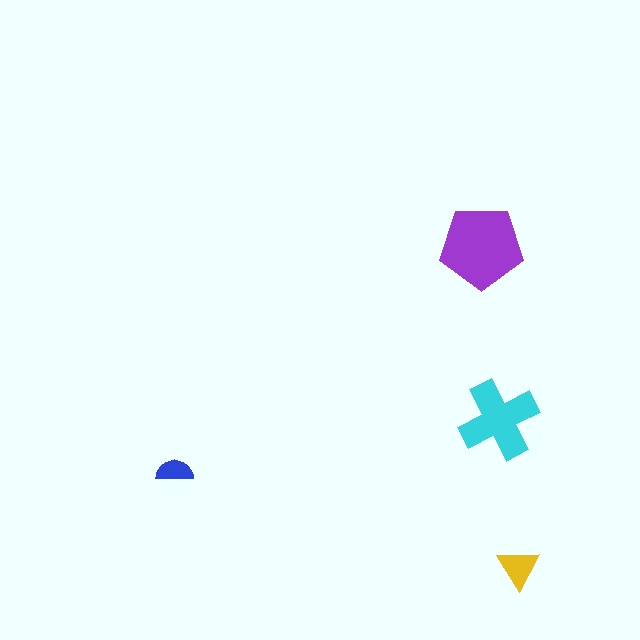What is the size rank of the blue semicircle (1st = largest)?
4th.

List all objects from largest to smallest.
The purple pentagon, the cyan cross, the yellow triangle, the blue semicircle.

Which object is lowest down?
The yellow triangle is bottommost.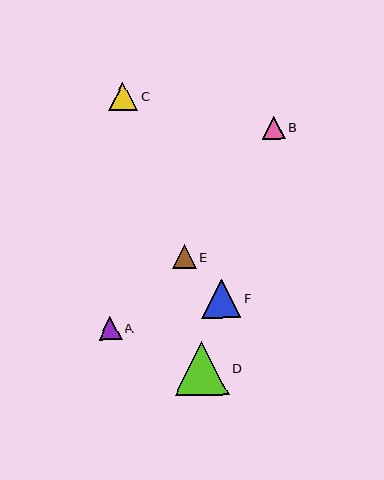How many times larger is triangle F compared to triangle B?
Triangle F is approximately 1.7 times the size of triangle B.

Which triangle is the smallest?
Triangle B is the smallest with a size of approximately 23 pixels.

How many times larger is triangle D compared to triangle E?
Triangle D is approximately 2.2 times the size of triangle E.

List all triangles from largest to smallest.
From largest to smallest: D, F, C, E, A, B.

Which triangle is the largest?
Triangle D is the largest with a size of approximately 54 pixels.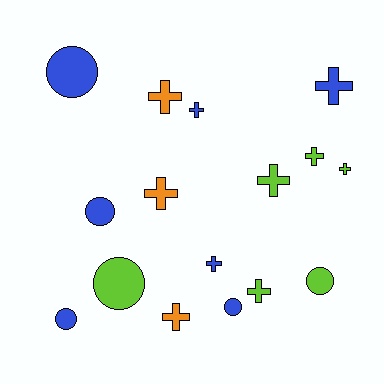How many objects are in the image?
There are 16 objects.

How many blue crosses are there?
There are 3 blue crosses.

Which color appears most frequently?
Blue, with 7 objects.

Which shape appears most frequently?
Cross, with 10 objects.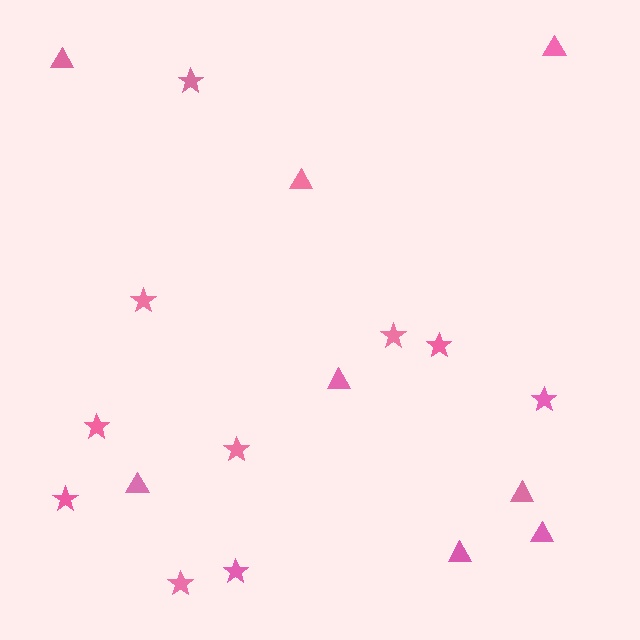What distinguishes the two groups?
There are 2 groups: one group of triangles (8) and one group of stars (10).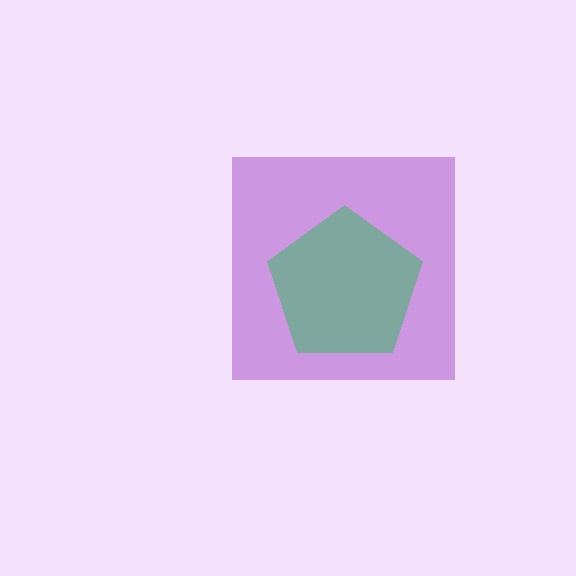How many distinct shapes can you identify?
There are 2 distinct shapes: a purple square, a green pentagon.